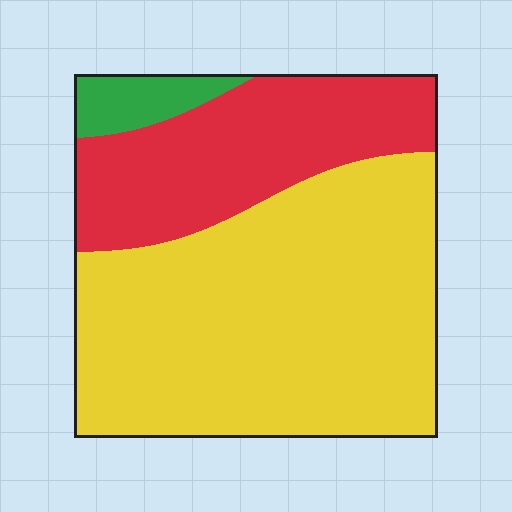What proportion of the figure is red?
Red covers 30% of the figure.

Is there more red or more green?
Red.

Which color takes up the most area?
Yellow, at roughly 65%.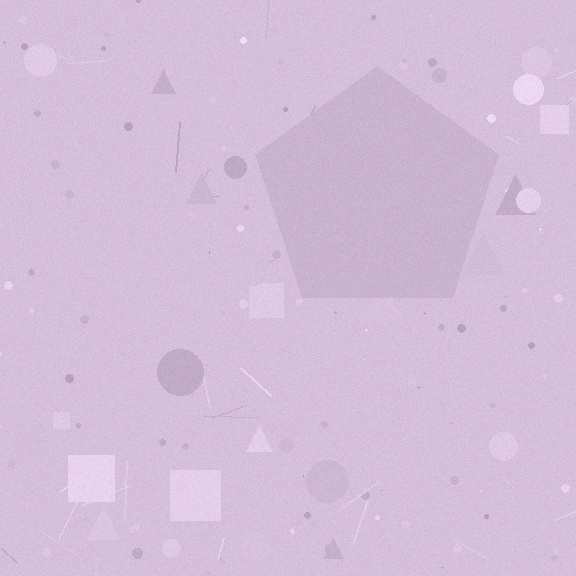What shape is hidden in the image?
A pentagon is hidden in the image.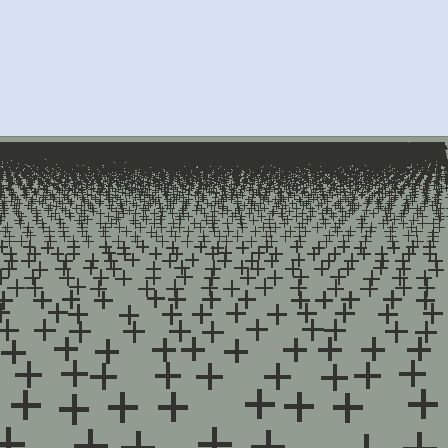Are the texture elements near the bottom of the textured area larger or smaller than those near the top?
Larger. Near the bottom, elements are closer to the viewer and appear at a bigger on-screen size.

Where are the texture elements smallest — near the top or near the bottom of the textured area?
Near the top.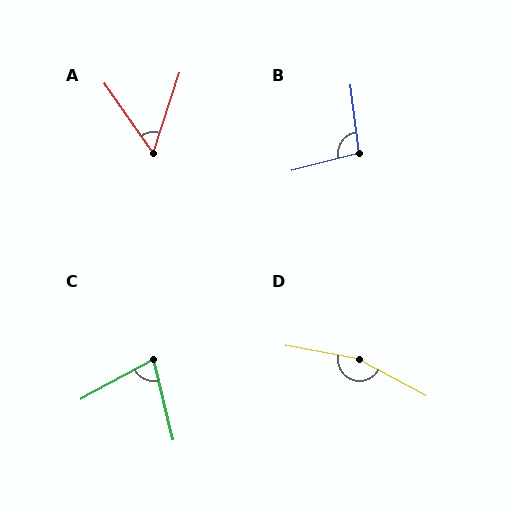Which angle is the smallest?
A, at approximately 53 degrees.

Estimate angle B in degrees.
Approximately 98 degrees.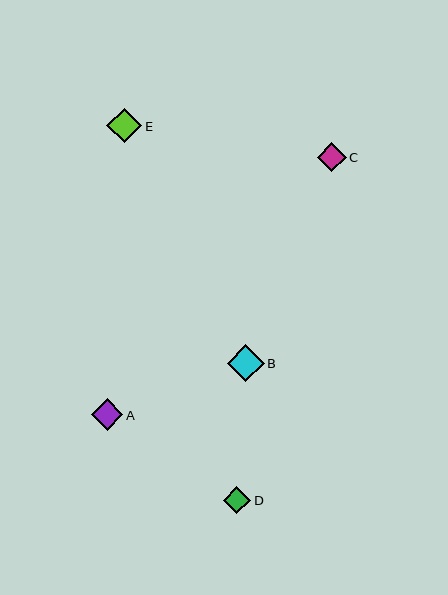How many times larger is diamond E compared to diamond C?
Diamond E is approximately 1.2 times the size of diamond C.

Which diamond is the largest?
Diamond B is the largest with a size of approximately 37 pixels.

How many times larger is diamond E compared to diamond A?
Diamond E is approximately 1.1 times the size of diamond A.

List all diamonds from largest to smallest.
From largest to smallest: B, E, A, C, D.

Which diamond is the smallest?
Diamond D is the smallest with a size of approximately 28 pixels.